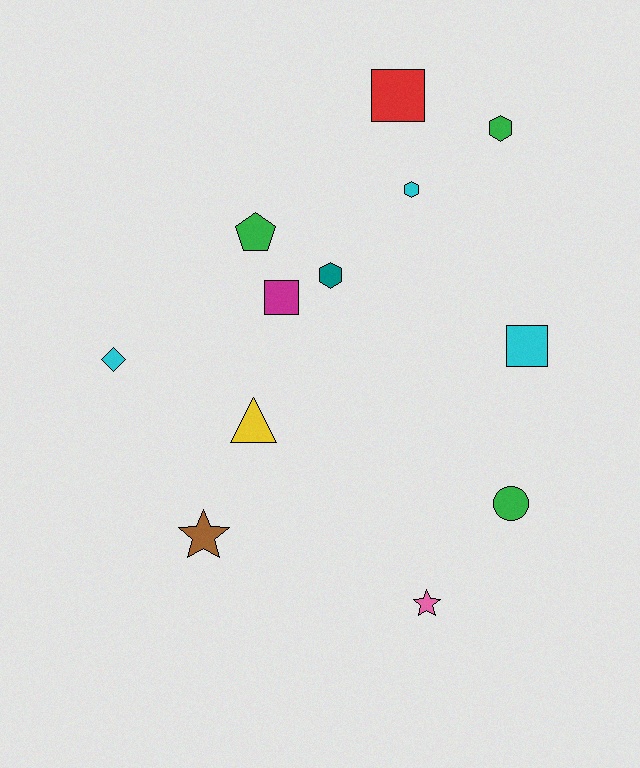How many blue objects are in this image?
There are no blue objects.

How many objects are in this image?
There are 12 objects.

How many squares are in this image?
There are 3 squares.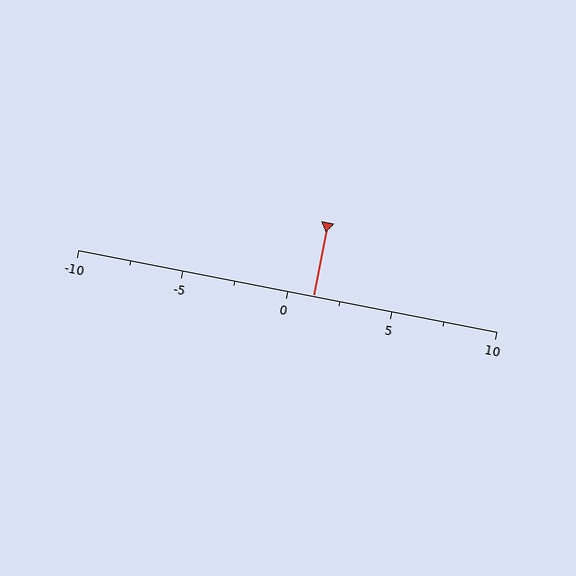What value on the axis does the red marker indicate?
The marker indicates approximately 1.2.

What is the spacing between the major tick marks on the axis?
The major ticks are spaced 5 apart.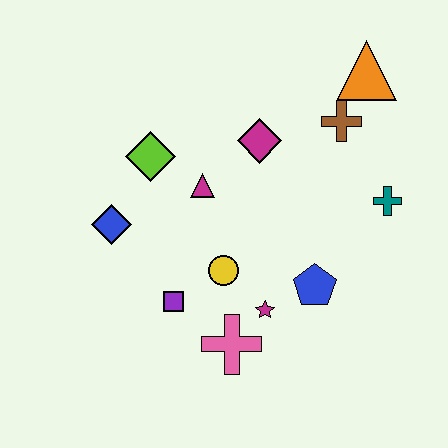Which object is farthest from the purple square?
The orange triangle is farthest from the purple square.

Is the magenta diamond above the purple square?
Yes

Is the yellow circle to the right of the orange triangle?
No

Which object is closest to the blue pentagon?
The magenta star is closest to the blue pentagon.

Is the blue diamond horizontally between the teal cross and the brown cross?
No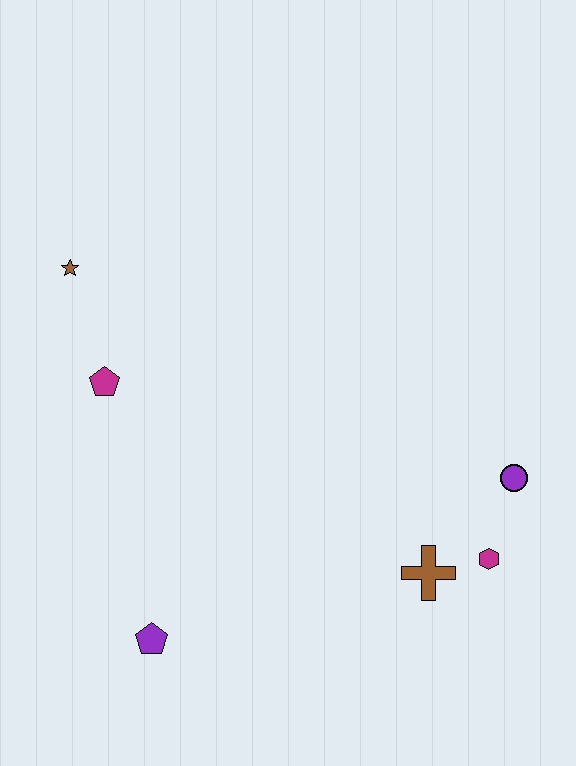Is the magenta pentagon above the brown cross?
Yes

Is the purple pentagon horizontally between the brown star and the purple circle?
Yes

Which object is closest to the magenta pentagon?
The brown star is closest to the magenta pentagon.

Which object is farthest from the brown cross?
The brown star is farthest from the brown cross.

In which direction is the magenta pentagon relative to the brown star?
The magenta pentagon is below the brown star.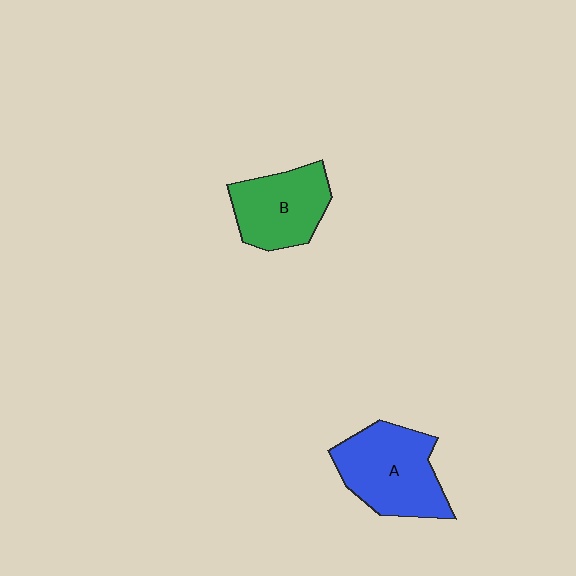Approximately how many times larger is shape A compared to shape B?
Approximately 1.2 times.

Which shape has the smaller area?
Shape B (green).